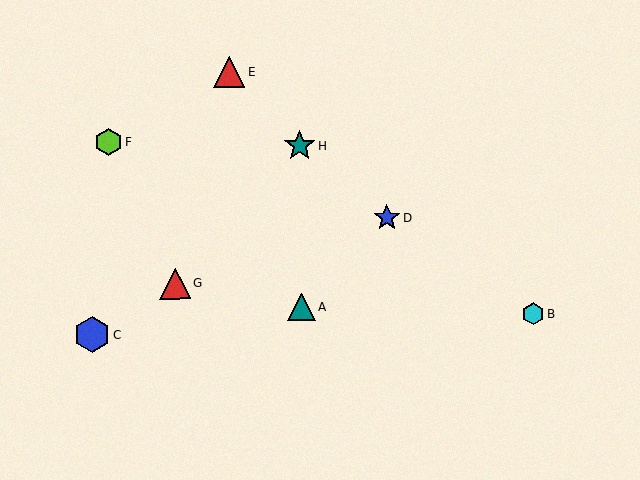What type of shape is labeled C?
Shape C is a blue hexagon.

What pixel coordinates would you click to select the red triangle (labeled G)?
Click at (175, 283) to select the red triangle G.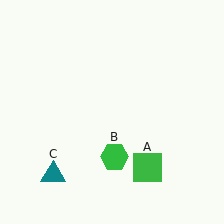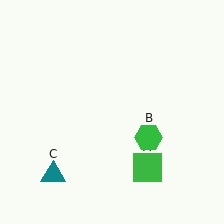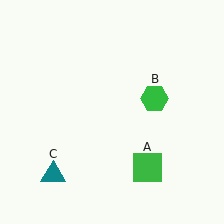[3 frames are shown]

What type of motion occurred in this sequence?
The green hexagon (object B) rotated counterclockwise around the center of the scene.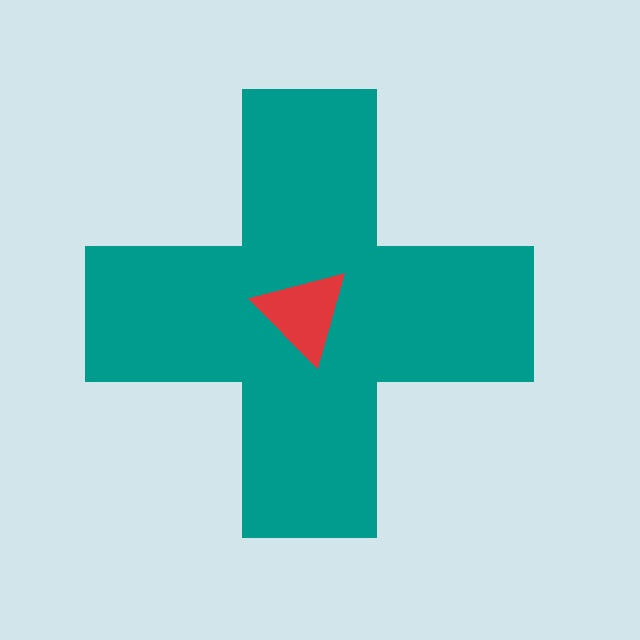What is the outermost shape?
The teal cross.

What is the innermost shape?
The red triangle.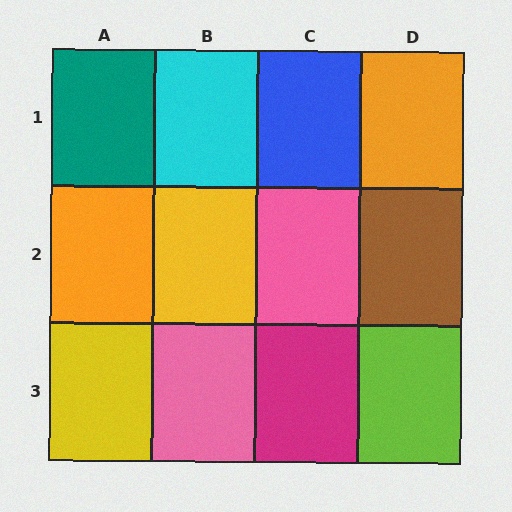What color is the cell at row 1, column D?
Orange.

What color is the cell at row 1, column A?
Teal.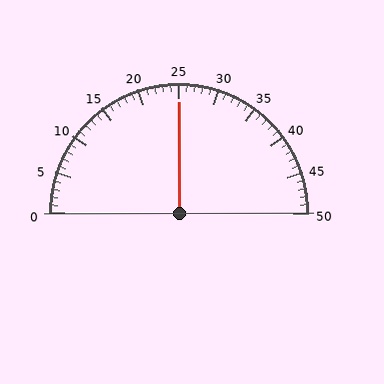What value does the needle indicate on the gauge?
The needle indicates approximately 25.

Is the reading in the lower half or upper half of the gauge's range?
The reading is in the upper half of the range (0 to 50).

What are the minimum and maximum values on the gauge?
The gauge ranges from 0 to 50.